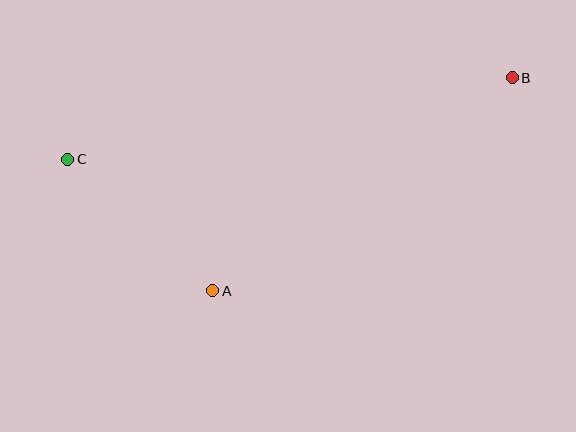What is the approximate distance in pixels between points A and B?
The distance between A and B is approximately 367 pixels.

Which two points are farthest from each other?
Points B and C are farthest from each other.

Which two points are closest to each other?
Points A and C are closest to each other.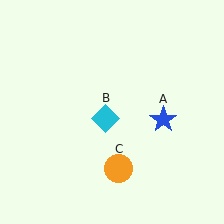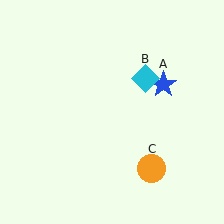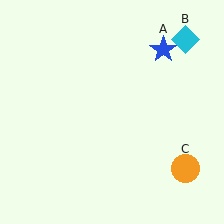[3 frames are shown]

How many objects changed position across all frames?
3 objects changed position: blue star (object A), cyan diamond (object B), orange circle (object C).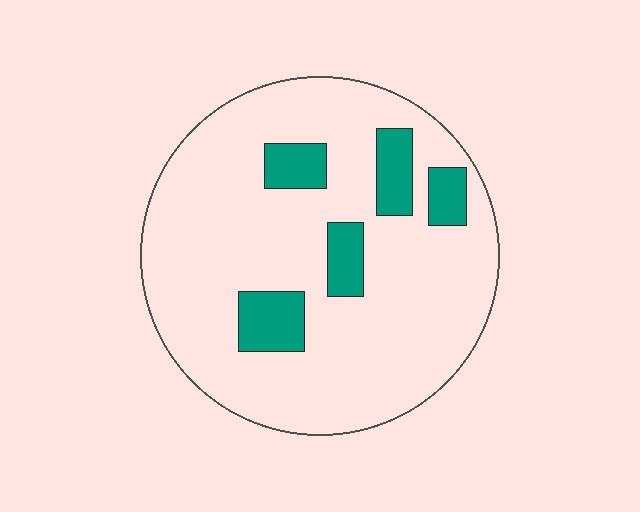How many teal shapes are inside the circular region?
5.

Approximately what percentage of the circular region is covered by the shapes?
Approximately 15%.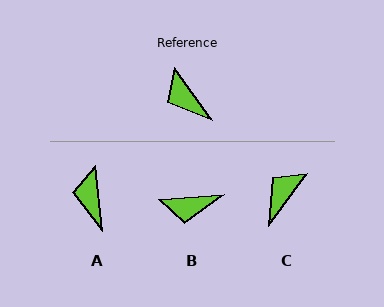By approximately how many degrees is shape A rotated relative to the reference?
Approximately 30 degrees clockwise.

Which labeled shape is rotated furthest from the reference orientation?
C, about 72 degrees away.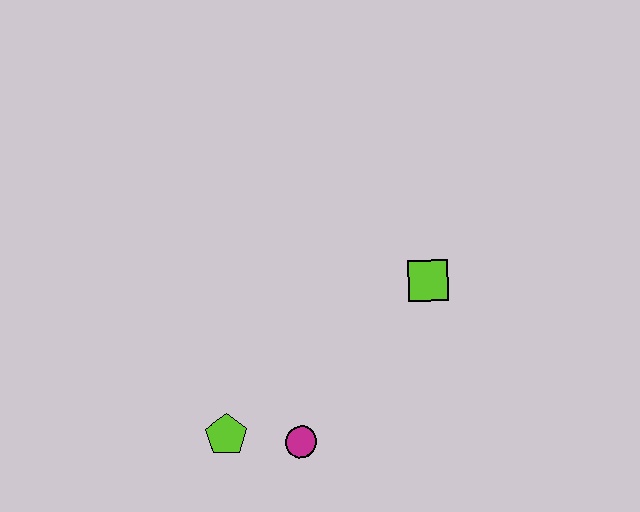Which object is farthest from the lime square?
The lime pentagon is farthest from the lime square.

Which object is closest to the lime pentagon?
The magenta circle is closest to the lime pentagon.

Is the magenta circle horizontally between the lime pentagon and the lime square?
Yes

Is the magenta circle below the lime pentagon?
Yes